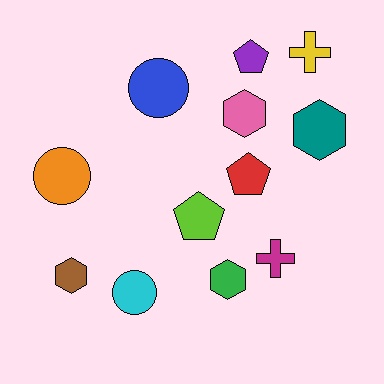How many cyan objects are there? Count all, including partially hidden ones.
There is 1 cyan object.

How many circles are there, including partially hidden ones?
There are 3 circles.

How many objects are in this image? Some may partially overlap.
There are 12 objects.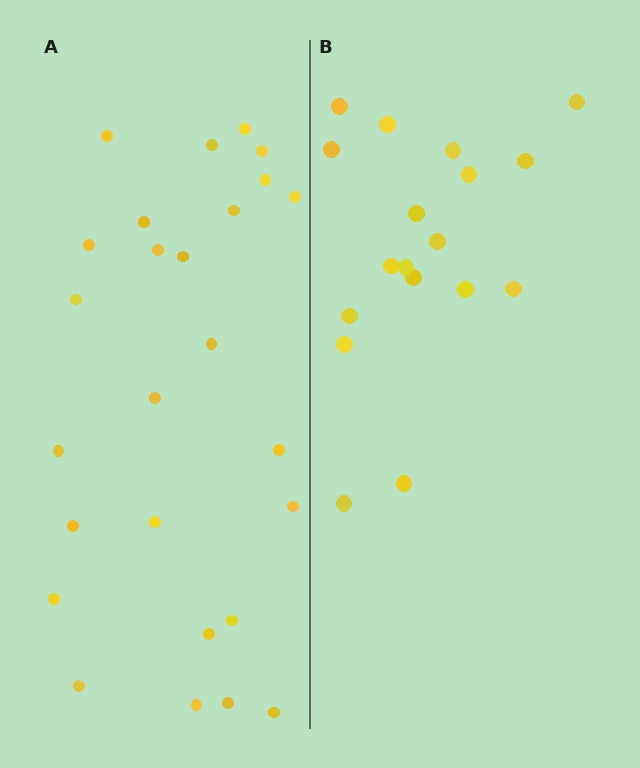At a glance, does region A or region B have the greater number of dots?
Region A (the left region) has more dots.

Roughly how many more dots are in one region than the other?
Region A has roughly 8 or so more dots than region B.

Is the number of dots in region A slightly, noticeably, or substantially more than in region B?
Region A has noticeably more, but not dramatically so. The ratio is roughly 1.4 to 1.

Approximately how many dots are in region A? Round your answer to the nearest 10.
About 30 dots. (The exact count is 26, which rounds to 30.)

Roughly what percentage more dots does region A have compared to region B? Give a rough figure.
About 45% more.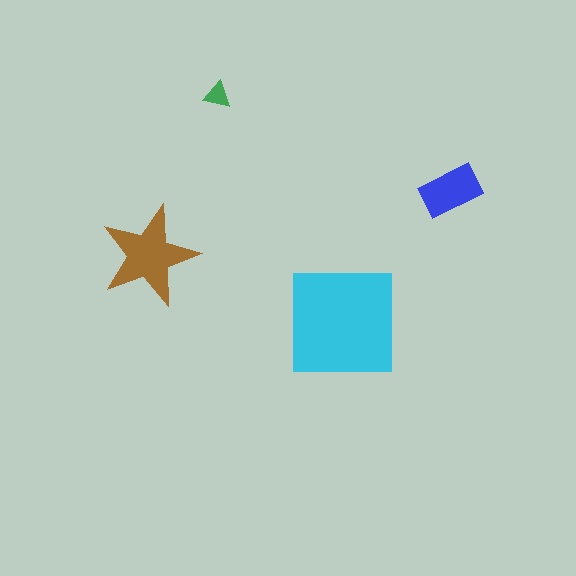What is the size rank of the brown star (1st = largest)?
2nd.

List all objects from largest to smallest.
The cyan square, the brown star, the blue rectangle, the green triangle.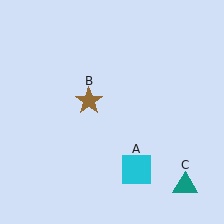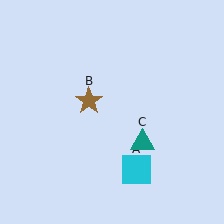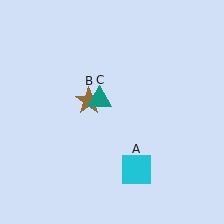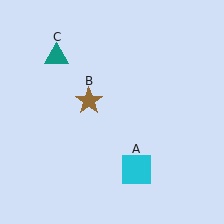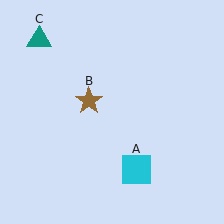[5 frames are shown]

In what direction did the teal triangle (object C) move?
The teal triangle (object C) moved up and to the left.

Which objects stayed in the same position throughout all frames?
Cyan square (object A) and brown star (object B) remained stationary.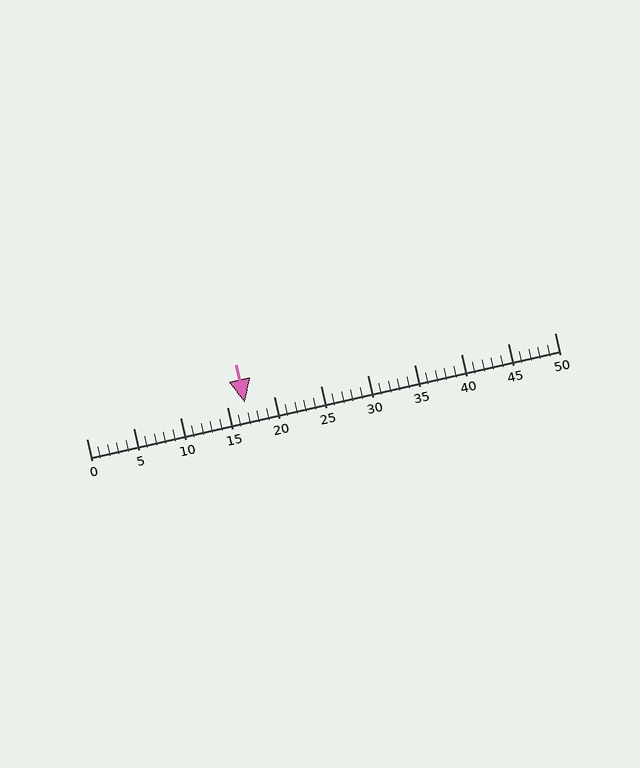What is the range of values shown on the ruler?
The ruler shows values from 0 to 50.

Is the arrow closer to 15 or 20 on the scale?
The arrow is closer to 15.